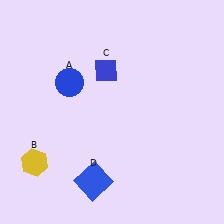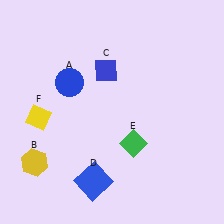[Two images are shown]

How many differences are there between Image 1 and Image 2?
There are 2 differences between the two images.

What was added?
A green diamond (E), a yellow diamond (F) were added in Image 2.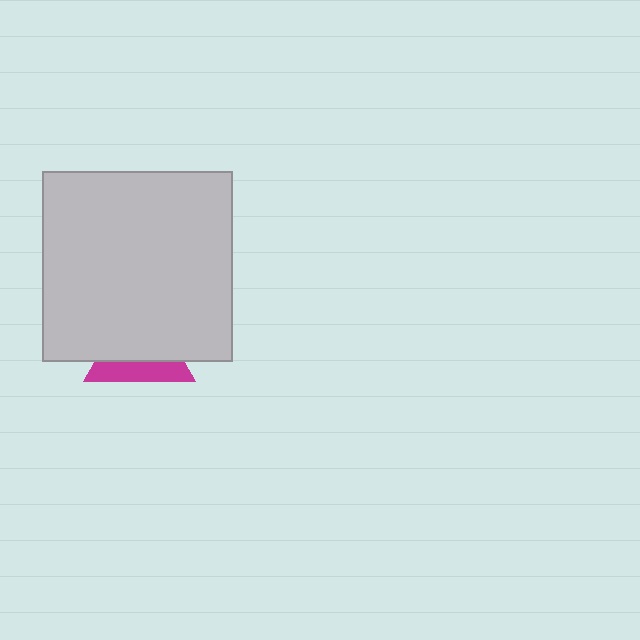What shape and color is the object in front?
The object in front is a light gray square.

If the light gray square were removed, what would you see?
You would see the complete magenta triangle.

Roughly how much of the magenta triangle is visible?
A small part of it is visible (roughly 37%).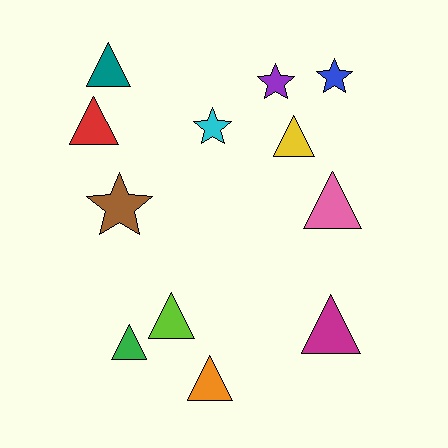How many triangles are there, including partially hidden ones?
There are 8 triangles.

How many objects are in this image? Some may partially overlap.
There are 12 objects.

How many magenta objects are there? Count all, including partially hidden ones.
There is 1 magenta object.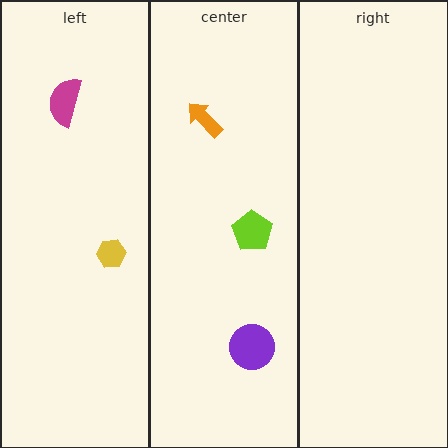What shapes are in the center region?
The purple circle, the orange arrow, the lime pentagon.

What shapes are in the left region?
The yellow hexagon, the magenta semicircle.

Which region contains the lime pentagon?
The center region.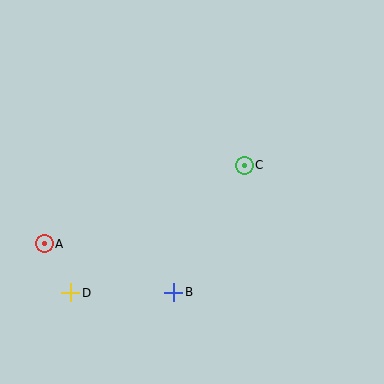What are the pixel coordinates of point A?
Point A is at (44, 244).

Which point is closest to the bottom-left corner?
Point D is closest to the bottom-left corner.